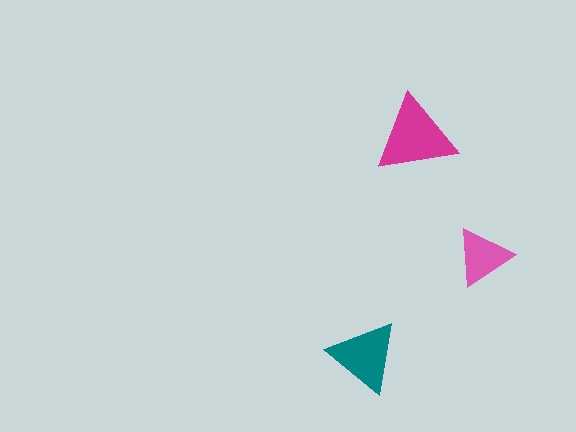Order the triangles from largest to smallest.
the magenta one, the teal one, the pink one.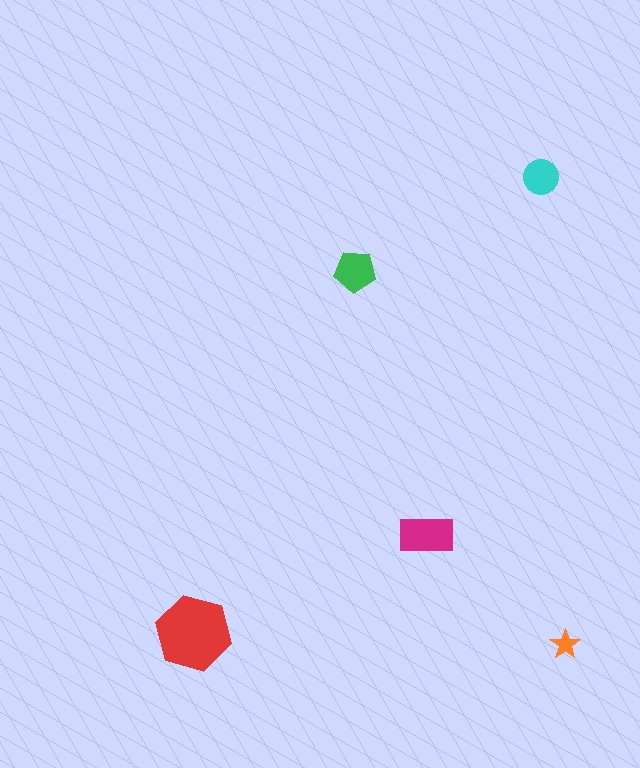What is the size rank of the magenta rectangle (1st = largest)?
2nd.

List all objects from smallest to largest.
The orange star, the cyan circle, the green pentagon, the magenta rectangle, the red hexagon.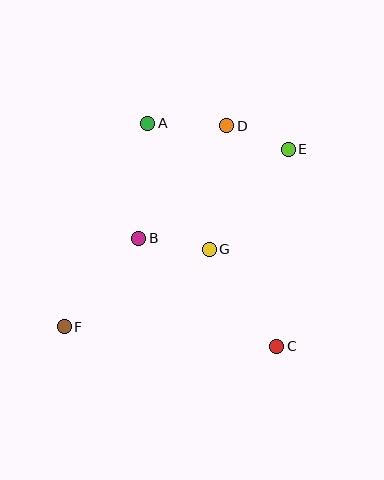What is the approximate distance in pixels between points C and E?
The distance between C and E is approximately 197 pixels.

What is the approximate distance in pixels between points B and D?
The distance between B and D is approximately 143 pixels.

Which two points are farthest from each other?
Points E and F are farthest from each other.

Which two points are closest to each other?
Points D and E are closest to each other.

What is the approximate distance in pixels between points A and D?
The distance between A and D is approximately 79 pixels.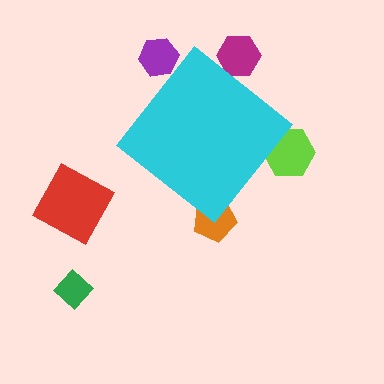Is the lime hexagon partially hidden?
Yes, the lime hexagon is partially hidden behind the cyan diamond.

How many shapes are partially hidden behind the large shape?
4 shapes are partially hidden.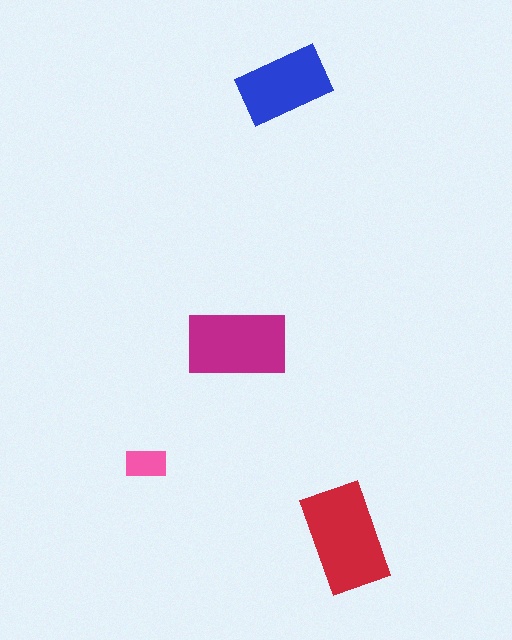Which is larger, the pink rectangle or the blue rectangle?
The blue one.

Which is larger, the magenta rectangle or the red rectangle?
The red one.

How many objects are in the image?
There are 4 objects in the image.